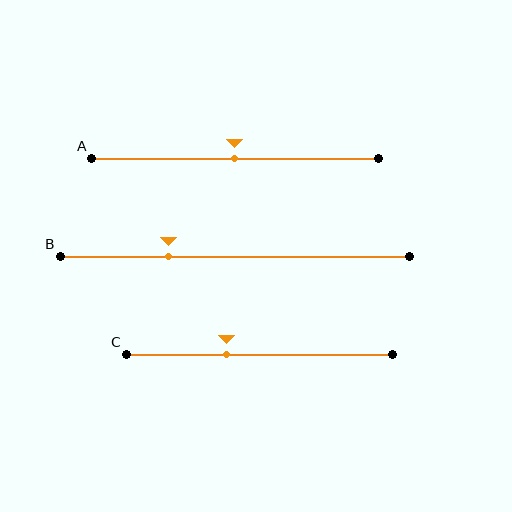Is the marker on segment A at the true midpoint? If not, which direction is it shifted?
Yes, the marker on segment A is at the true midpoint.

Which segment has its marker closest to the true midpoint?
Segment A has its marker closest to the true midpoint.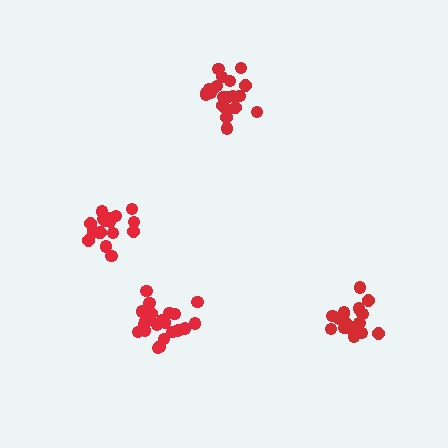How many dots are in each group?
Group 1: 21 dots, Group 2: 17 dots, Group 3: 18 dots, Group 4: 21 dots (77 total).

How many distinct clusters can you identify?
There are 4 distinct clusters.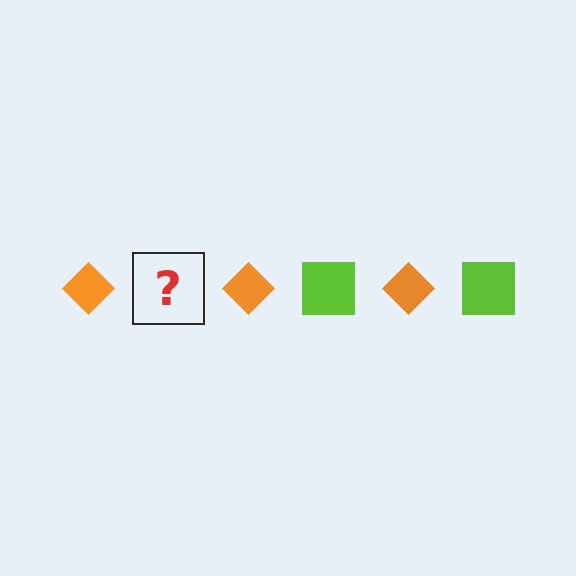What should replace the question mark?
The question mark should be replaced with a lime square.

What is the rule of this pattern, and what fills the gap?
The rule is that the pattern alternates between orange diamond and lime square. The gap should be filled with a lime square.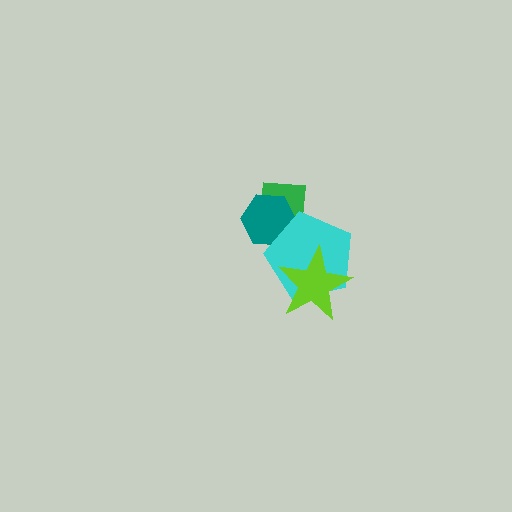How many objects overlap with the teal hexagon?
2 objects overlap with the teal hexagon.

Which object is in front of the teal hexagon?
The cyan pentagon is in front of the teal hexagon.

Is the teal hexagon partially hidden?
Yes, it is partially covered by another shape.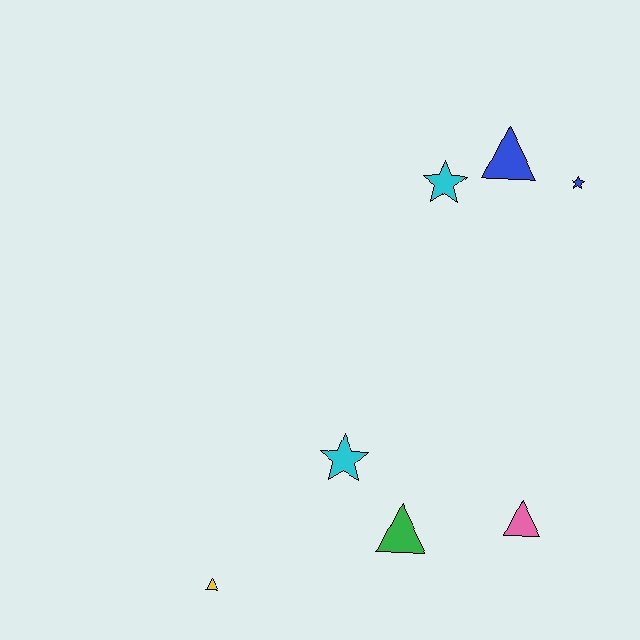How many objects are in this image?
There are 7 objects.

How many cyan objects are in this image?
There are 2 cyan objects.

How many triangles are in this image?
There are 4 triangles.